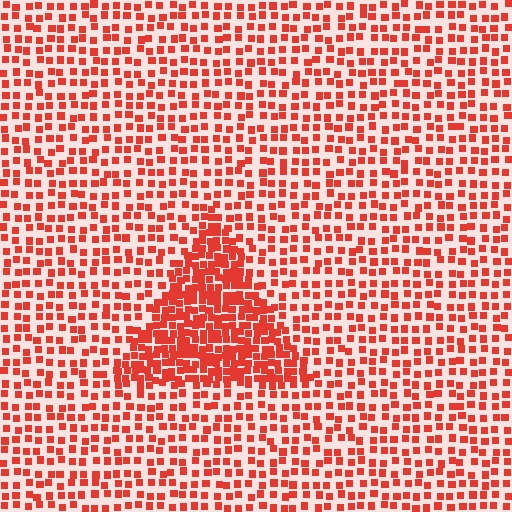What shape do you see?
I see a triangle.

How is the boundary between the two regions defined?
The boundary is defined by a change in element density (approximately 2.1x ratio). All elements are the same color, size, and shape.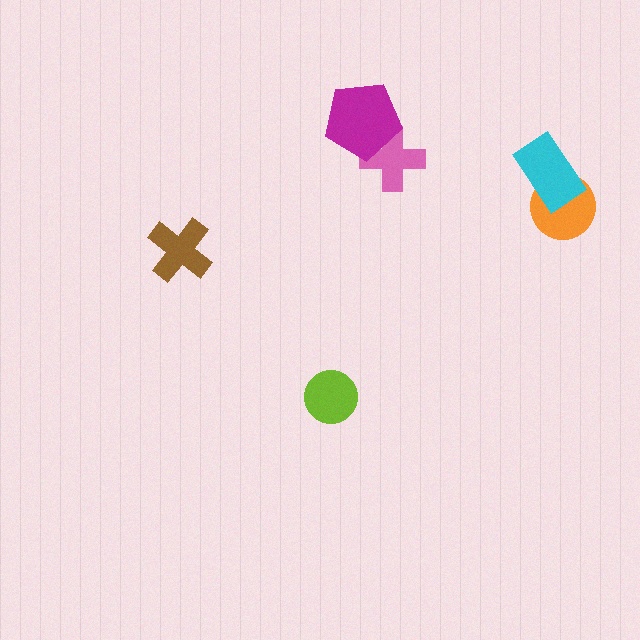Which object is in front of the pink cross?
The magenta pentagon is in front of the pink cross.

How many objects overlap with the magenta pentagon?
1 object overlaps with the magenta pentagon.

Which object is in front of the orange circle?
The cyan rectangle is in front of the orange circle.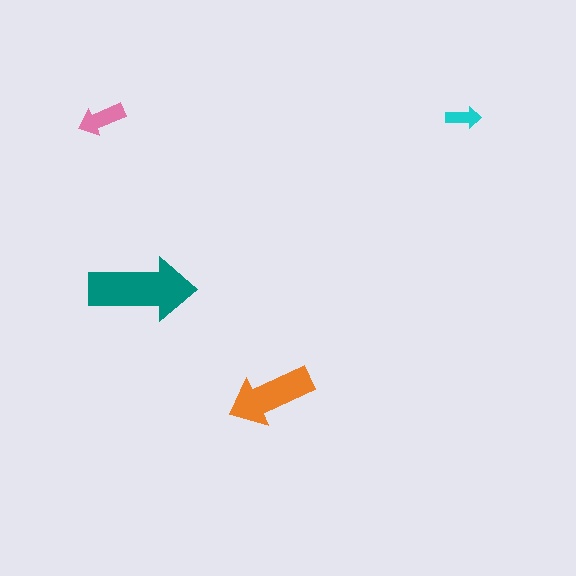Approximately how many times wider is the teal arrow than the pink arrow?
About 2 times wider.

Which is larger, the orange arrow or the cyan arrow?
The orange one.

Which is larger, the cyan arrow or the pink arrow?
The pink one.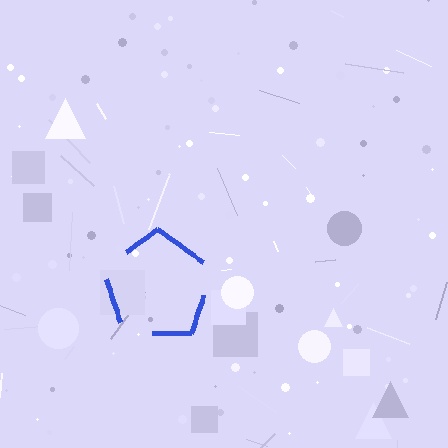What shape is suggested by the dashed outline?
The dashed outline suggests a pentagon.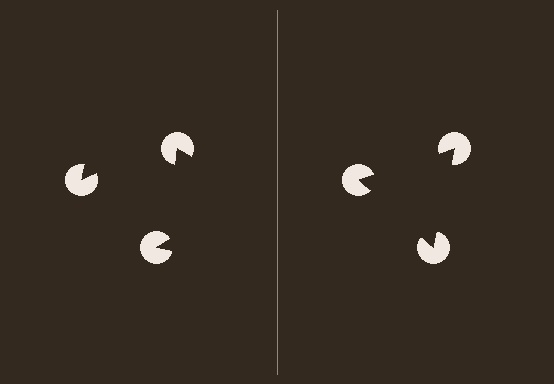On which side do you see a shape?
An illusory triangle appears on the right side. On the left side the wedge cuts are rotated, so no coherent shape forms.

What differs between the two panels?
The pac-man discs are positioned identically on both sides; only the wedge orientations differ. On the right they align to a triangle; on the left they are misaligned.